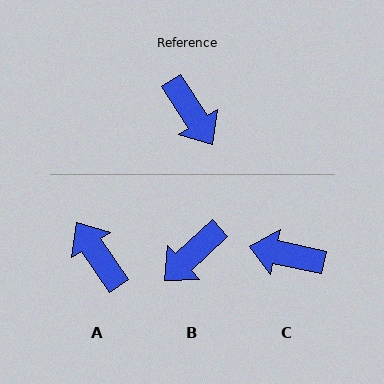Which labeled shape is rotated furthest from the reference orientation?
A, about 179 degrees away.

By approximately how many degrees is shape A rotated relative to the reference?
Approximately 179 degrees clockwise.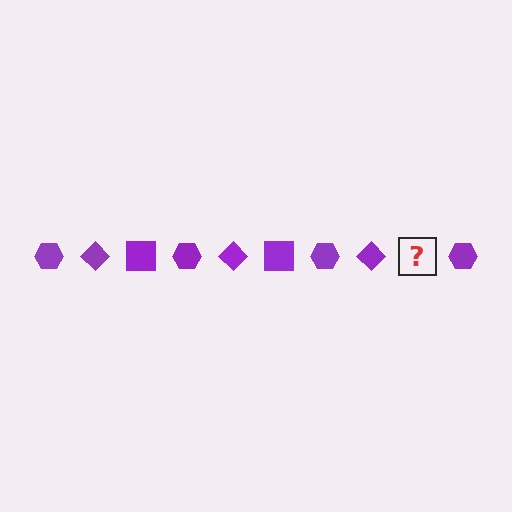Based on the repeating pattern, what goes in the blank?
The blank should be a purple square.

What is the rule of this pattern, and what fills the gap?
The rule is that the pattern cycles through hexagon, diamond, square shapes in purple. The gap should be filled with a purple square.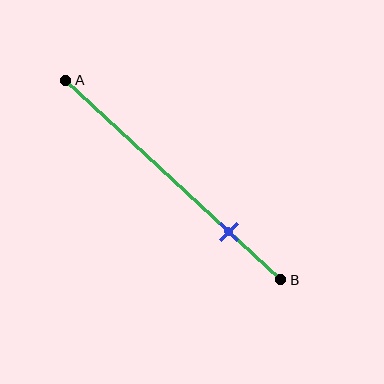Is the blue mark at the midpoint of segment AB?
No, the mark is at about 75% from A, not at the 50% midpoint.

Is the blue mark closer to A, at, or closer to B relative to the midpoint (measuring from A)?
The blue mark is closer to point B than the midpoint of segment AB.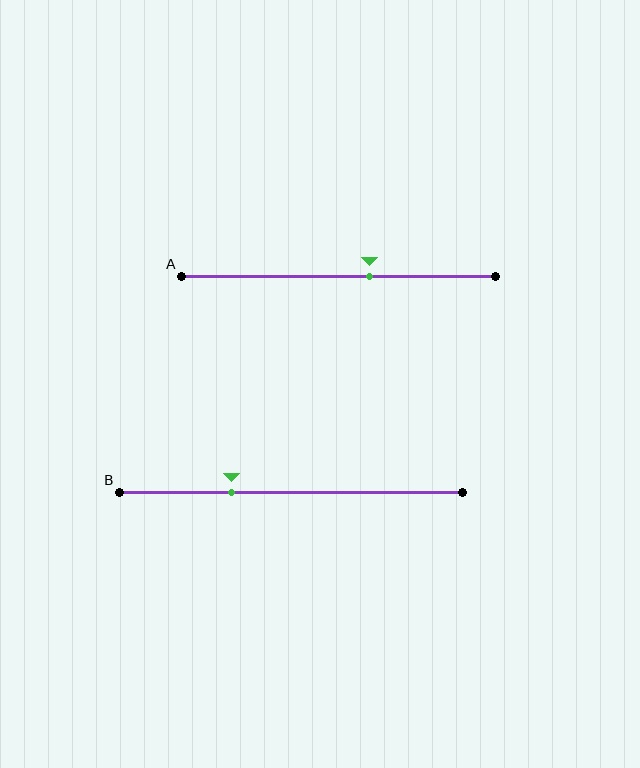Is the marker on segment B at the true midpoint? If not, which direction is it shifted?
No, the marker on segment B is shifted to the left by about 17% of the segment length.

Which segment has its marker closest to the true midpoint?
Segment A has its marker closest to the true midpoint.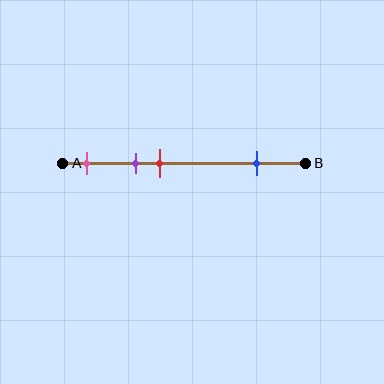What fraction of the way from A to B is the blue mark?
The blue mark is approximately 80% (0.8) of the way from A to B.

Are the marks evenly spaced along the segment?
No, the marks are not evenly spaced.